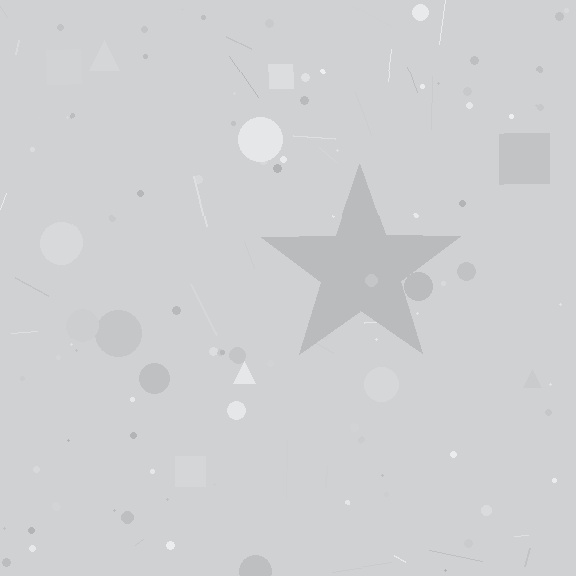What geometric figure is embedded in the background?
A star is embedded in the background.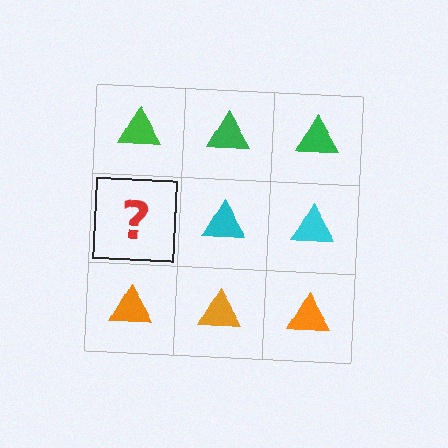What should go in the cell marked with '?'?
The missing cell should contain a cyan triangle.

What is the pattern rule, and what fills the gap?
The rule is that each row has a consistent color. The gap should be filled with a cyan triangle.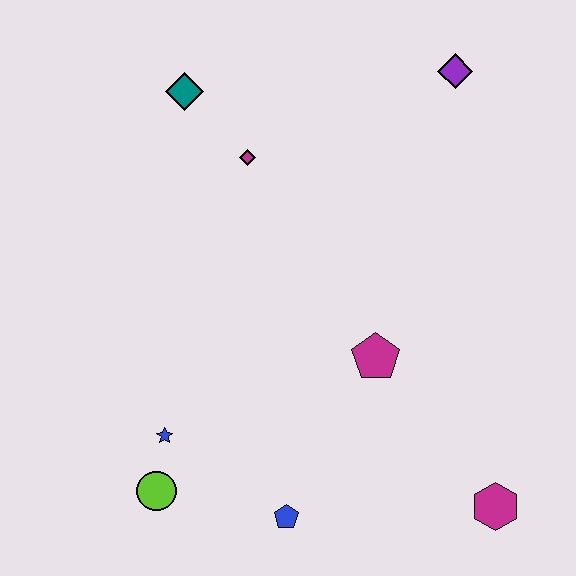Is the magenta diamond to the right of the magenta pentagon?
No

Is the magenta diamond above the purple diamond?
No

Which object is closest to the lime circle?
The blue star is closest to the lime circle.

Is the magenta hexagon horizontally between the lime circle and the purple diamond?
No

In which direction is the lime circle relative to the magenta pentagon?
The lime circle is to the left of the magenta pentagon.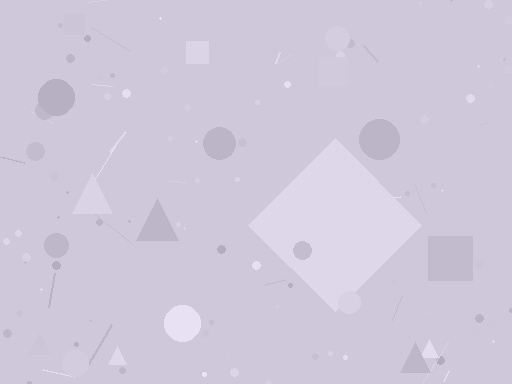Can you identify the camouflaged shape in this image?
The camouflaged shape is a diamond.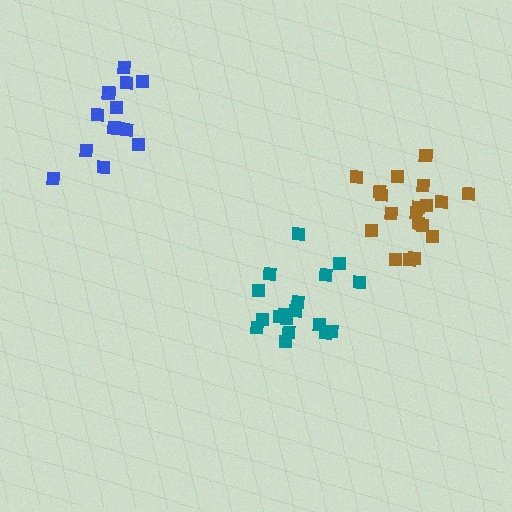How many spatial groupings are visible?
There are 3 spatial groupings.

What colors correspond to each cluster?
The clusters are colored: blue, teal, brown.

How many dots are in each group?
Group 1: 14 dots, Group 2: 18 dots, Group 3: 19 dots (51 total).